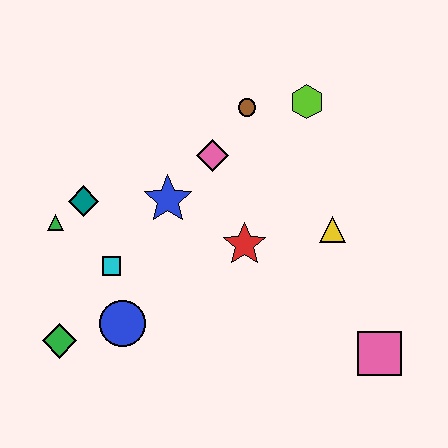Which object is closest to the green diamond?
The blue circle is closest to the green diamond.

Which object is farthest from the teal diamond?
The pink square is farthest from the teal diamond.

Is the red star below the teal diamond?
Yes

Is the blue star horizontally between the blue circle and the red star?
Yes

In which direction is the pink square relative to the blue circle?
The pink square is to the right of the blue circle.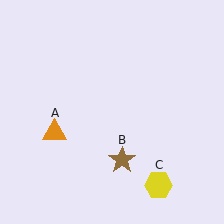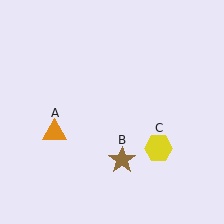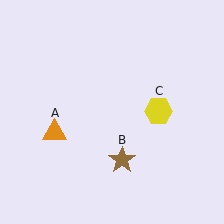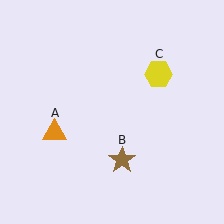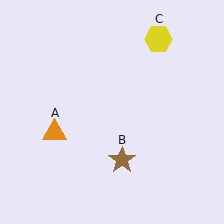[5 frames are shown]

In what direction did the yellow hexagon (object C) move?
The yellow hexagon (object C) moved up.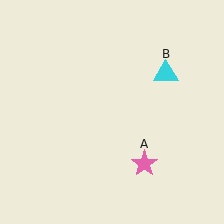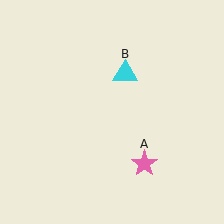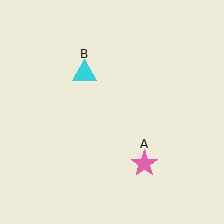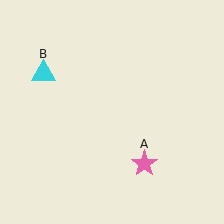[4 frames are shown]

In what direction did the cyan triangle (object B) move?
The cyan triangle (object B) moved left.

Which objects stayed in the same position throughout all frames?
Pink star (object A) remained stationary.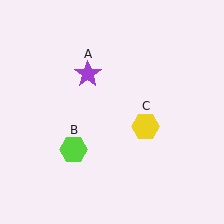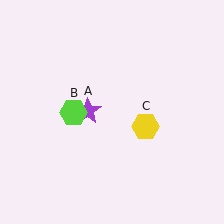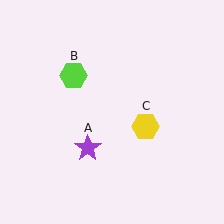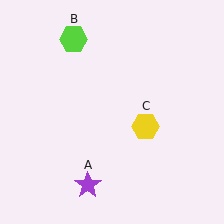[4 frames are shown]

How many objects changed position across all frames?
2 objects changed position: purple star (object A), lime hexagon (object B).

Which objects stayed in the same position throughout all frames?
Yellow hexagon (object C) remained stationary.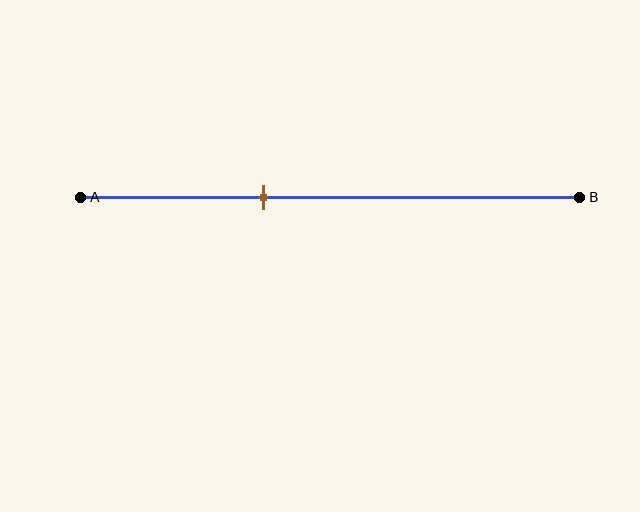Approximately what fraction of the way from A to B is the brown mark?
The brown mark is approximately 35% of the way from A to B.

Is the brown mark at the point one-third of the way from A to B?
No, the mark is at about 35% from A, not at the 33% one-third point.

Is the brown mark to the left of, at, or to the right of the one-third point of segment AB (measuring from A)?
The brown mark is to the right of the one-third point of segment AB.